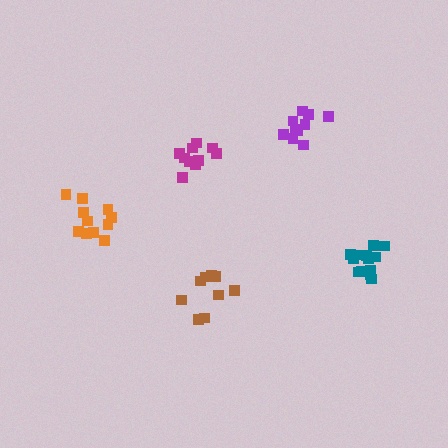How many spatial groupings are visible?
There are 5 spatial groupings.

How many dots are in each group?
Group 1: 12 dots, Group 2: 9 dots, Group 3: 10 dots, Group 4: 10 dots, Group 5: 13 dots (54 total).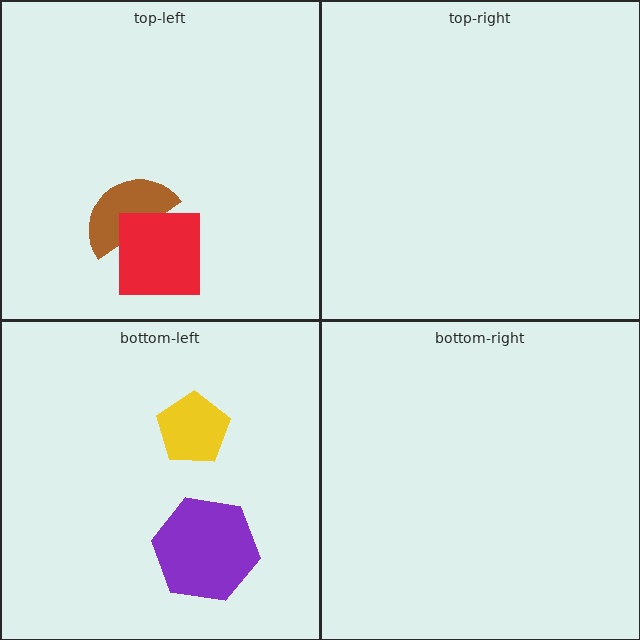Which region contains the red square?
The top-left region.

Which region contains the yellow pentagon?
The bottom-left region.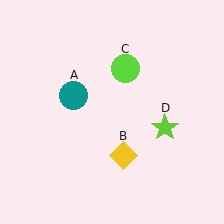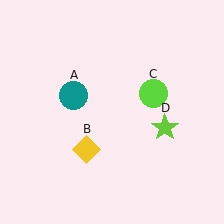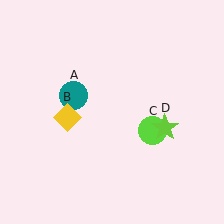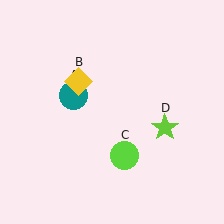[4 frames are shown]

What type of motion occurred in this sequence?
The yellow diamond (object B), lime circle (object C) rotated clockwise around the center of the scene.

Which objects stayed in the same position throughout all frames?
Teal circle (object A) and lime star (object D) remained stationary.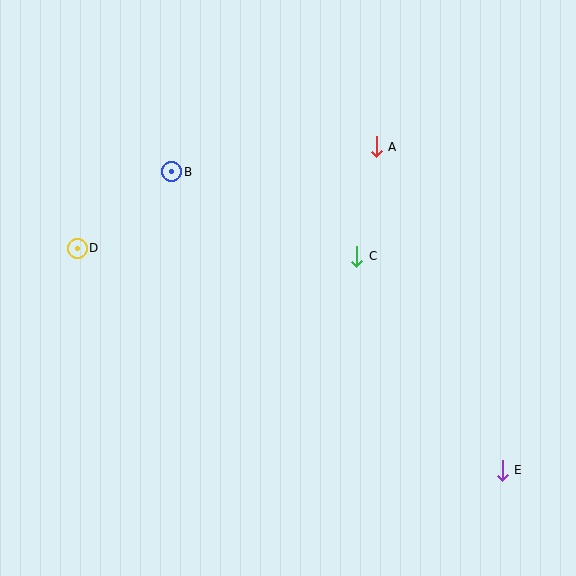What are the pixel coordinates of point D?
Point D is at (77, 248).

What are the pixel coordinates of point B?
Point B is at (172, 172).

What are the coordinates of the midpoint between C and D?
The midpoint between C and D is at (217, 252).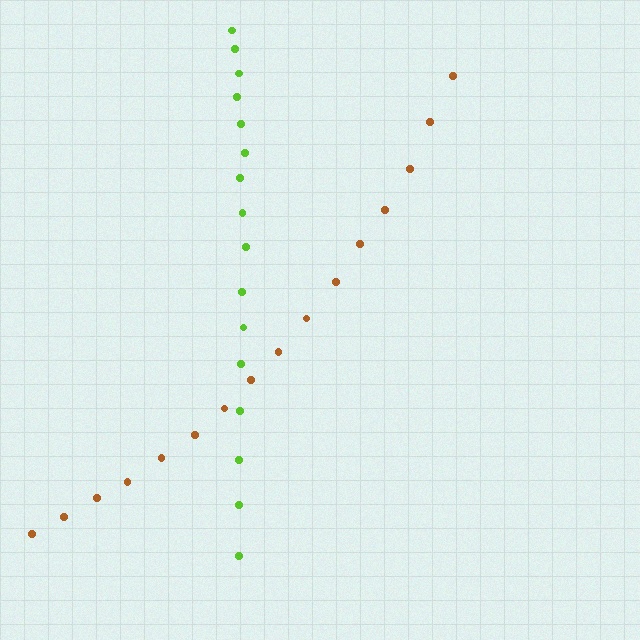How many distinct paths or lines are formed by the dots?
There are 2 distinct paths.